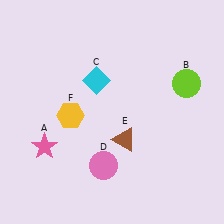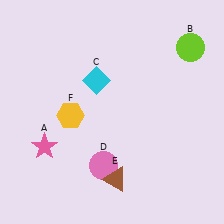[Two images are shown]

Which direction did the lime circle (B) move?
The lime circle (B) moved up.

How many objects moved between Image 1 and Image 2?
2 objects moved between the two images.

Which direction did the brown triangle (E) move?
The brown triangle (E) moved down.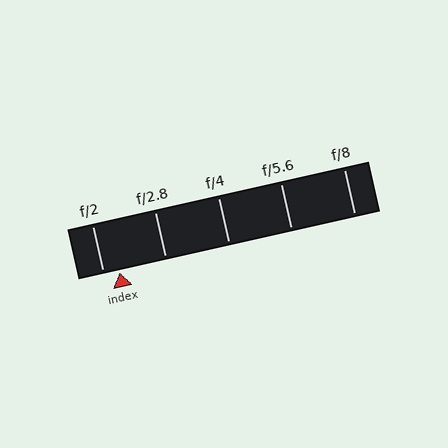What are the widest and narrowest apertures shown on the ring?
The widest aperture shown is f/2 and the narrowest is f/8.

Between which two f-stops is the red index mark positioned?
The index mark is between f/2 and f/2.8.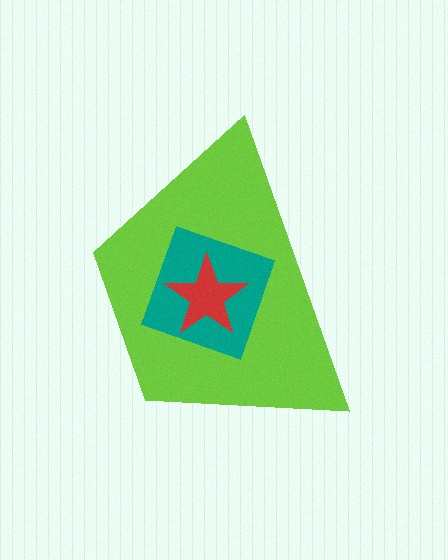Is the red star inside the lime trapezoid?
Yes.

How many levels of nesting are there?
3.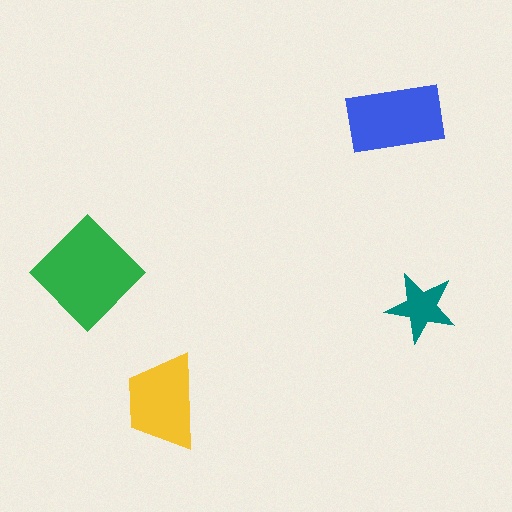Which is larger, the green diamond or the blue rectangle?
The green diamond.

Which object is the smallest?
The teal star.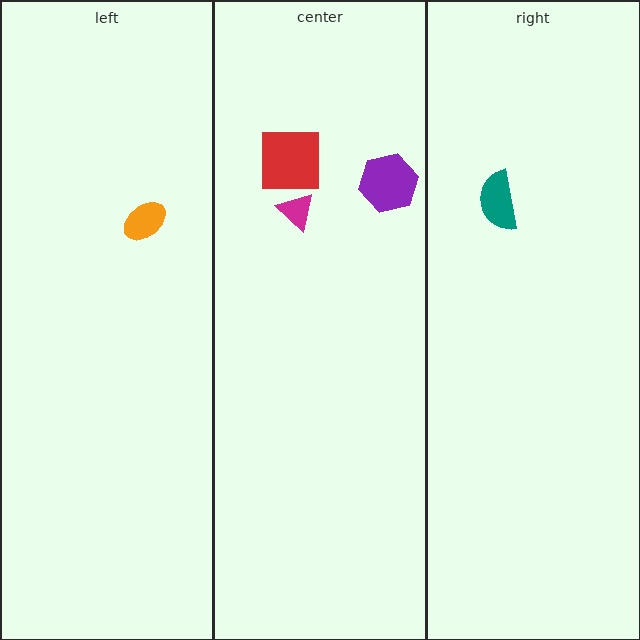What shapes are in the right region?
The teal semicircle.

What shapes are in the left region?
The orange ellipse.